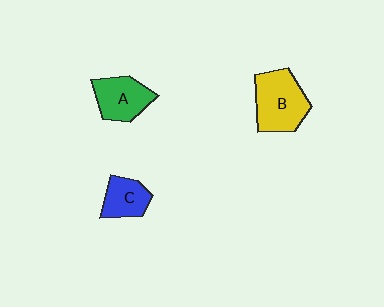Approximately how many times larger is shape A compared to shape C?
Approximately 1.3 times.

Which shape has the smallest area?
Shape C (blue).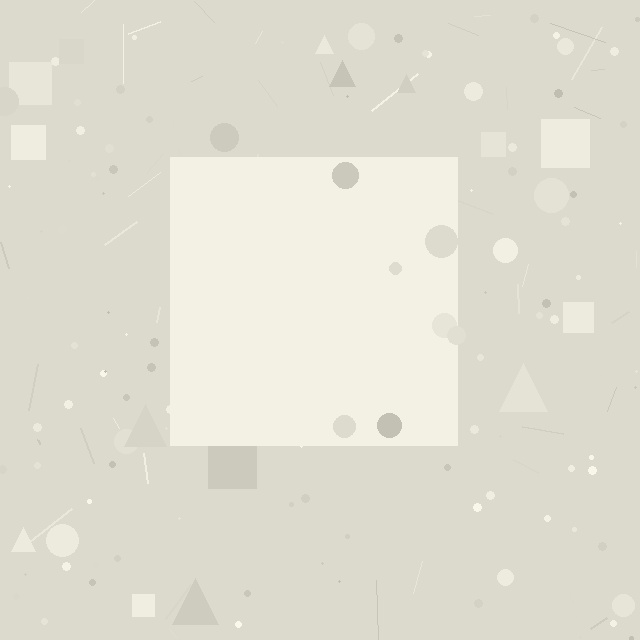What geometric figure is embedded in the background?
A square is embedded in the background.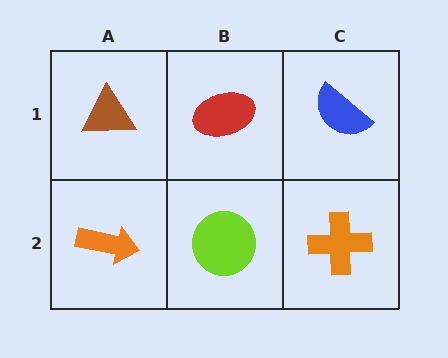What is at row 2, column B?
A lime circle.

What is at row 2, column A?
An orange arrow.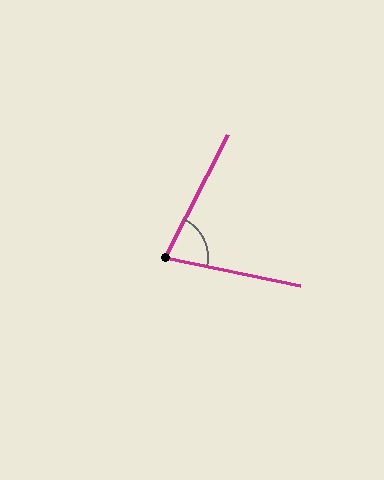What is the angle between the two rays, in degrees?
Approximately 75 degrees.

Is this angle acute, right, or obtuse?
It is acute.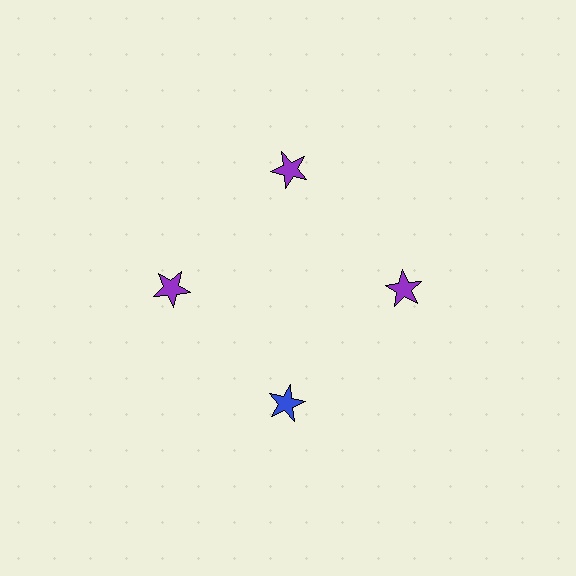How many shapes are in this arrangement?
There are 4 shapes arranged in a ring pattern.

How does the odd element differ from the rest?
It has a different color: blue instead of purple.